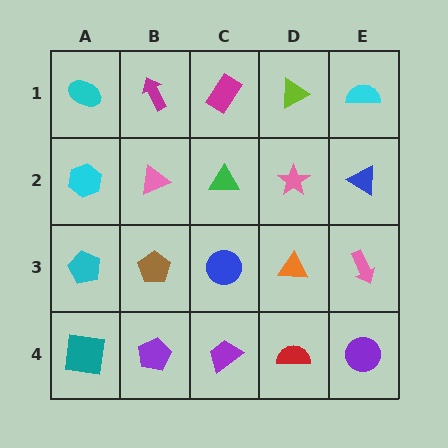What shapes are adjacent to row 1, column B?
A pink triangle (row 2, column B), a cyan ellipse (row 1, column A), a magenta rectangle (row 1, column C).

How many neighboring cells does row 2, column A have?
3.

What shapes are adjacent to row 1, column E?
A blue triangle (row 2, column E), a lime triangle (row 1, column D).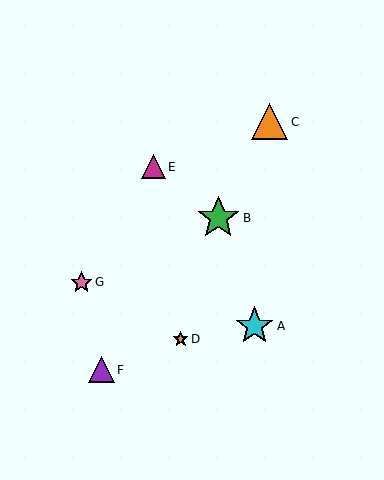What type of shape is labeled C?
Shape C is an orange triangle.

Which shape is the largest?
The green star (labeled B) is the largest.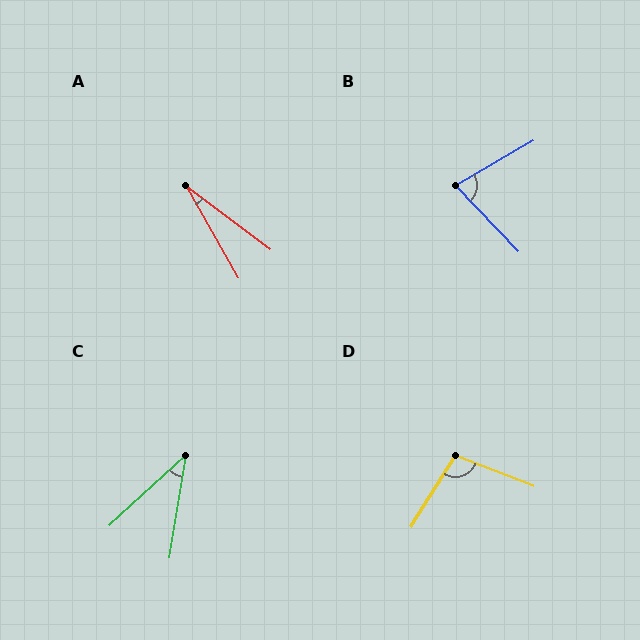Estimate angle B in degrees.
Approximately 76 degrees.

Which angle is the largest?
D, at approximately 101 degrees.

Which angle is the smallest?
A, at approximately 23 degrees.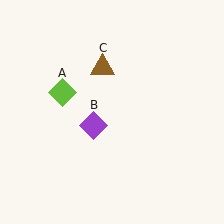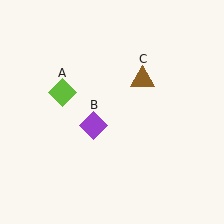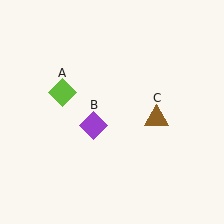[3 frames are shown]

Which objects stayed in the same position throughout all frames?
Lime diamond (object A) and purple diamond (object B) remained stationary.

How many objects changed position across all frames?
1 object changed position: brown triangle (object C).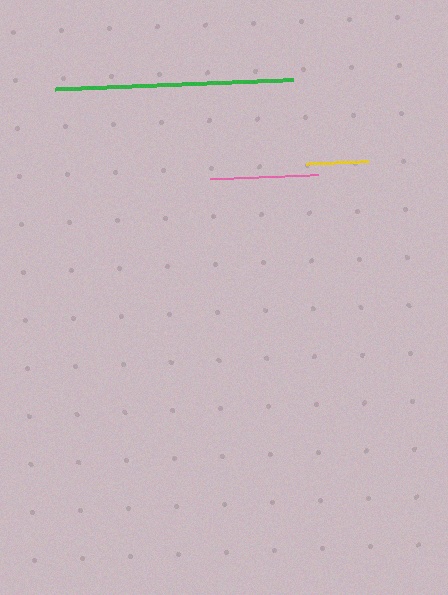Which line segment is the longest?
The green line is the longest at approximately 239 pixels.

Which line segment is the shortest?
The yellow line is the shortest at approximately 62 pixels.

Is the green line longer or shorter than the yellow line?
The green line is longer than the yellow line.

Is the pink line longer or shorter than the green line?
The green line is longer than the pink line.